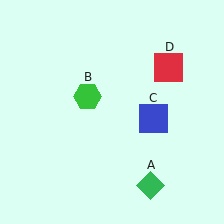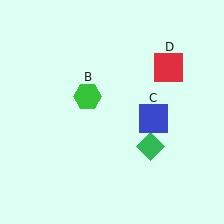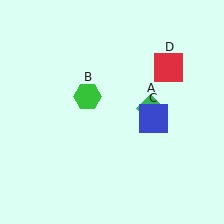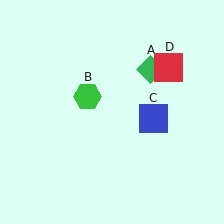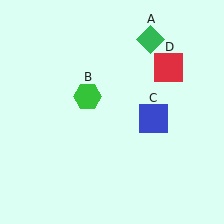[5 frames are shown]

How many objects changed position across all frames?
1 object changed position: green diamond (object A).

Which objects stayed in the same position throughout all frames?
Green hexagon (object B) and blue square (object C) and red square (object D) remained stationary.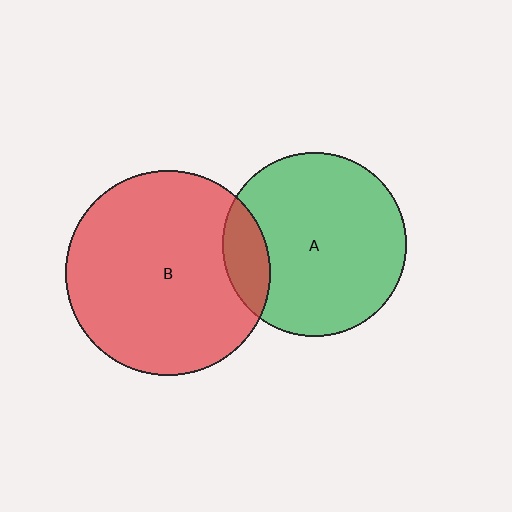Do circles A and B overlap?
Yes.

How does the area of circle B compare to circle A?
Approximately 1.2 times.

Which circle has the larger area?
Circle B (red).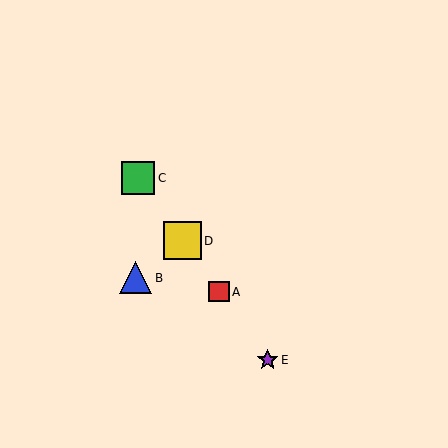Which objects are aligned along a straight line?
Objects A, C, D, E are aligned along a straight line.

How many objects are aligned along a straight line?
4 objects (A, C, D, E) are aligned along a straight line.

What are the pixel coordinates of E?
Object E is at (268, 360).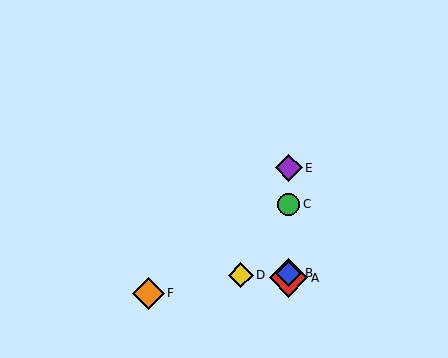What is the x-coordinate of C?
Object C is at x≈289.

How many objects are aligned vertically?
4 objects (A, B, C, E) are aligned vertically.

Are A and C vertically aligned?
Yes, both are at x≈289.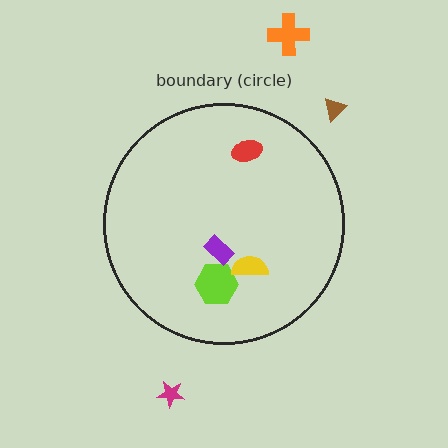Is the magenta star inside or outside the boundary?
Outside.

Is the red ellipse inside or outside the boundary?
Inside.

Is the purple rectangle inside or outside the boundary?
Inside.